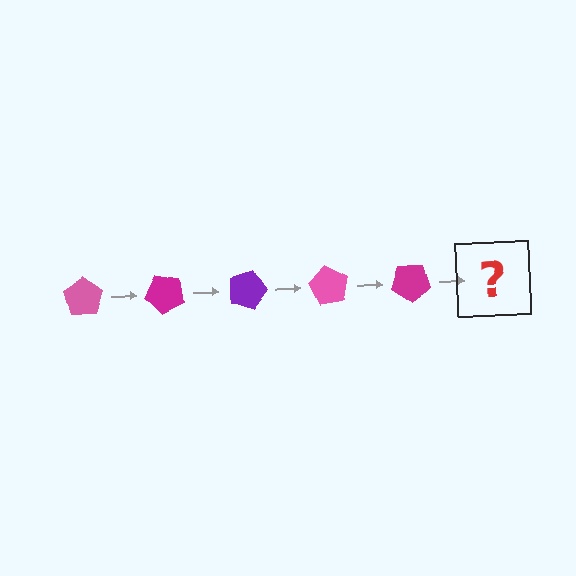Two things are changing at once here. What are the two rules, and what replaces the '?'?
The two rules are that it rotates 45 degrees each step and the color cycles through pink, magenta, and purple. The '?' should be a purple pentagon, rotated 225 degrees from the start.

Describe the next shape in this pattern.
It should be a purple pentagon, rotated 225 degrees from the start.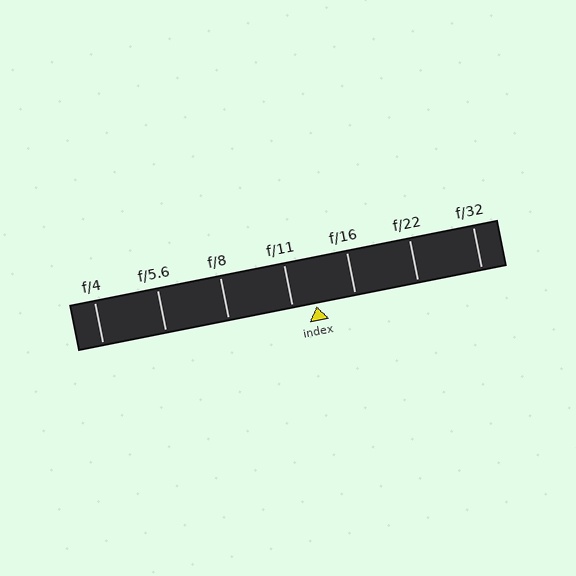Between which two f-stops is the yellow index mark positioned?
The index mark is between f/11 and f/16.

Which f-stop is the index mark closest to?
The index mark is closest to f/11.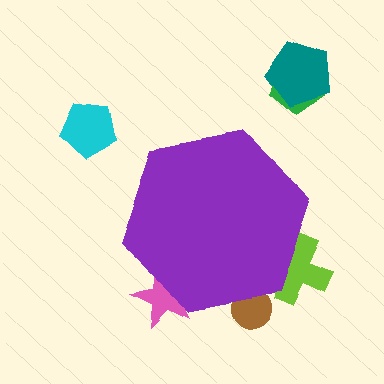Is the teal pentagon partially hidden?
No, the teal pentagon is fully visible.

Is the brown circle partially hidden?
Yes, the brown circle is partially hidden behind the purple hexagon.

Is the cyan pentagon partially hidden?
No, the cyan pentagon is fully visible.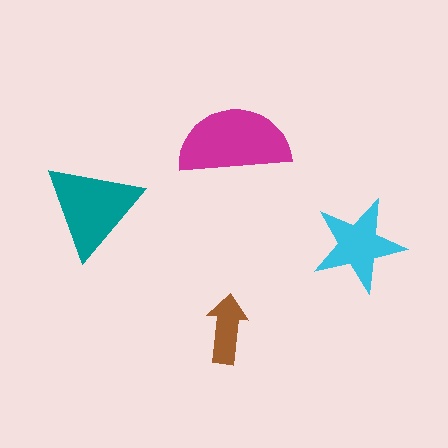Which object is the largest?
The magenta semicircle.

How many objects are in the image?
There are 4 objects in the image.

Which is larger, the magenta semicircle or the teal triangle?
The magenta semicircle.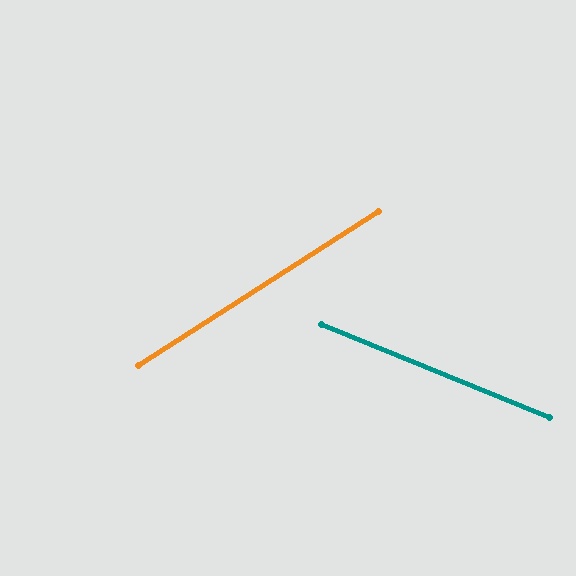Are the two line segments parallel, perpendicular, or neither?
Neither parallel nor perpendicular — they differ by about 55°.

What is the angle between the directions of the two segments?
Approximately 55 degrees.